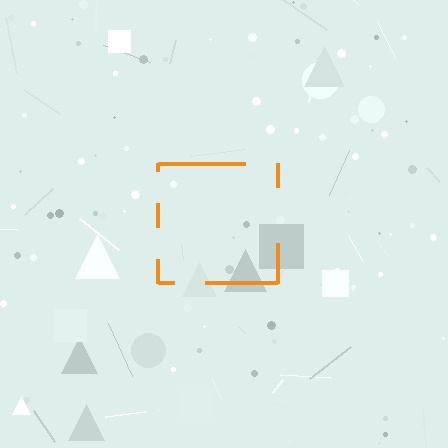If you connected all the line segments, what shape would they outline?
They would outline a square.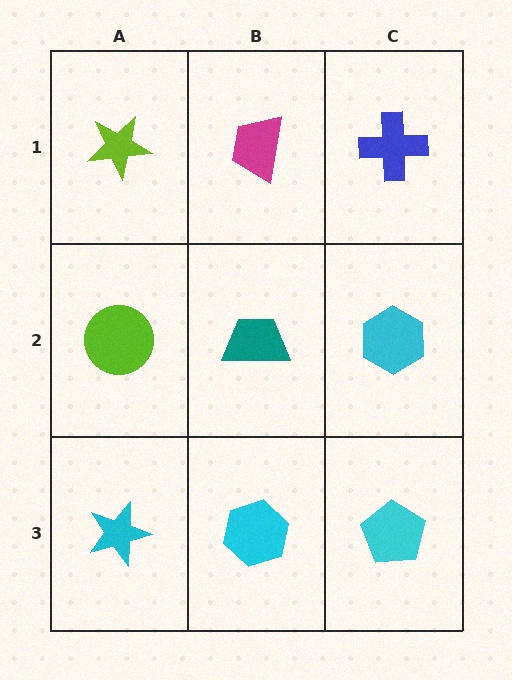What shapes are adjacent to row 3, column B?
A teal trapezoid (row 2, column B), a cyan star (row 3, column A), a cyan pentagon (row 3, column C).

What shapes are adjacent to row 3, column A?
A lime circle (row 2, column A), a cyan hexagon (row 3, column B).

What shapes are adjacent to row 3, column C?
A cyan hexagon (row 2, column C), a cyan hexagon (row 3, column B).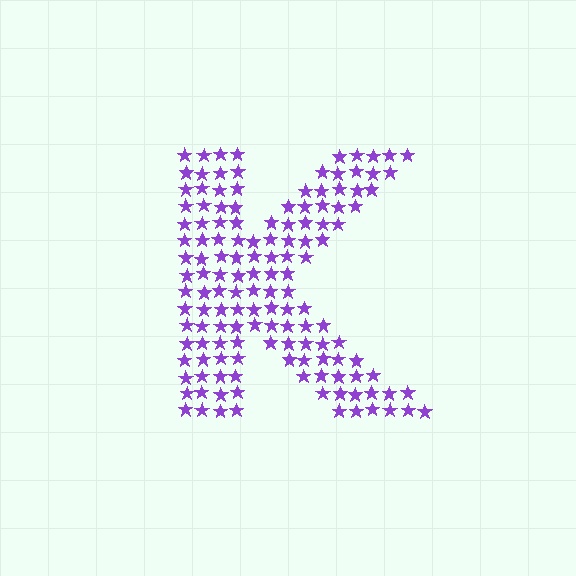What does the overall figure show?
The overall figure shows the letter K.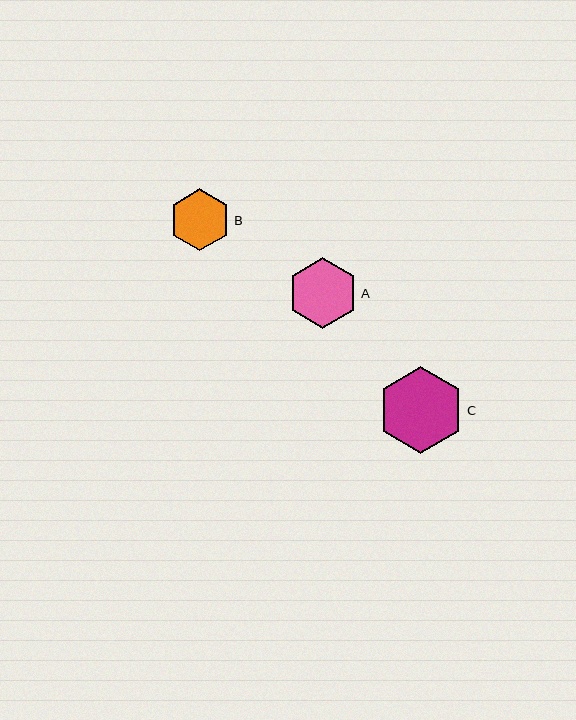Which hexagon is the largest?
Hexagon C is the largest with a size of approximately 87 pixels.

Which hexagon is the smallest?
Hexagon B is the smallest with a size of approximately 62 pixels.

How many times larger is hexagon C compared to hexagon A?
Hexagon C is approximately 1.2 times the size of hexagon A.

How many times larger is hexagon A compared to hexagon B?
Hexagon A is approximately 1.1 times the size of hexagon B.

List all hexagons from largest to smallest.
From largest to smallest: C, A, B.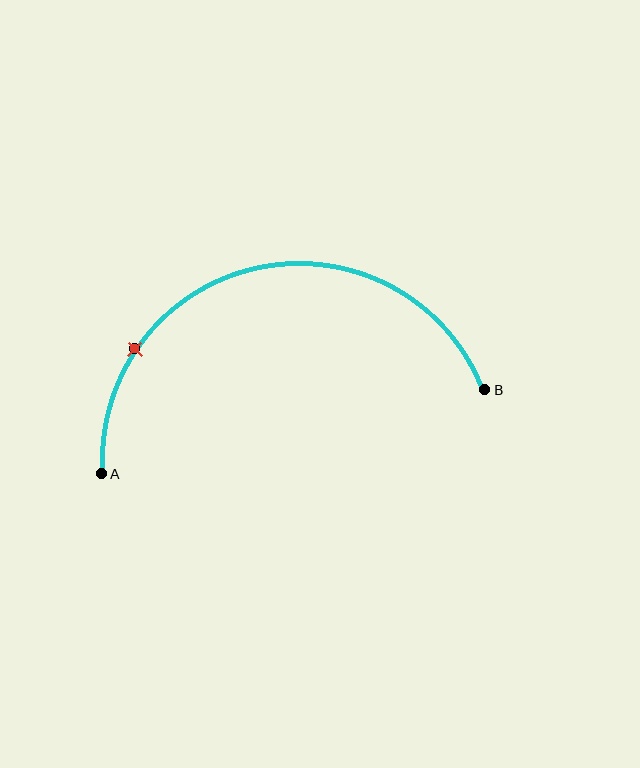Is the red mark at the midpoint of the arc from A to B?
No. The red mark lies on the arc but is closer to endpoint A. The arc midpoint would be at the point on the curve equidistant along the arc from both A and B.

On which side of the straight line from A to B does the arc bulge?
The arc bulges above the straight line connecting A and B.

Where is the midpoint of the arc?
The arc midpoint is the point on the curve farthest from the straight line joining A and B. It sits above that line.